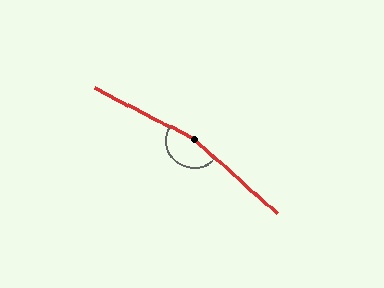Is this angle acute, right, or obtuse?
It is obtuse.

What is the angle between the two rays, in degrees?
Approximately 166 degrees.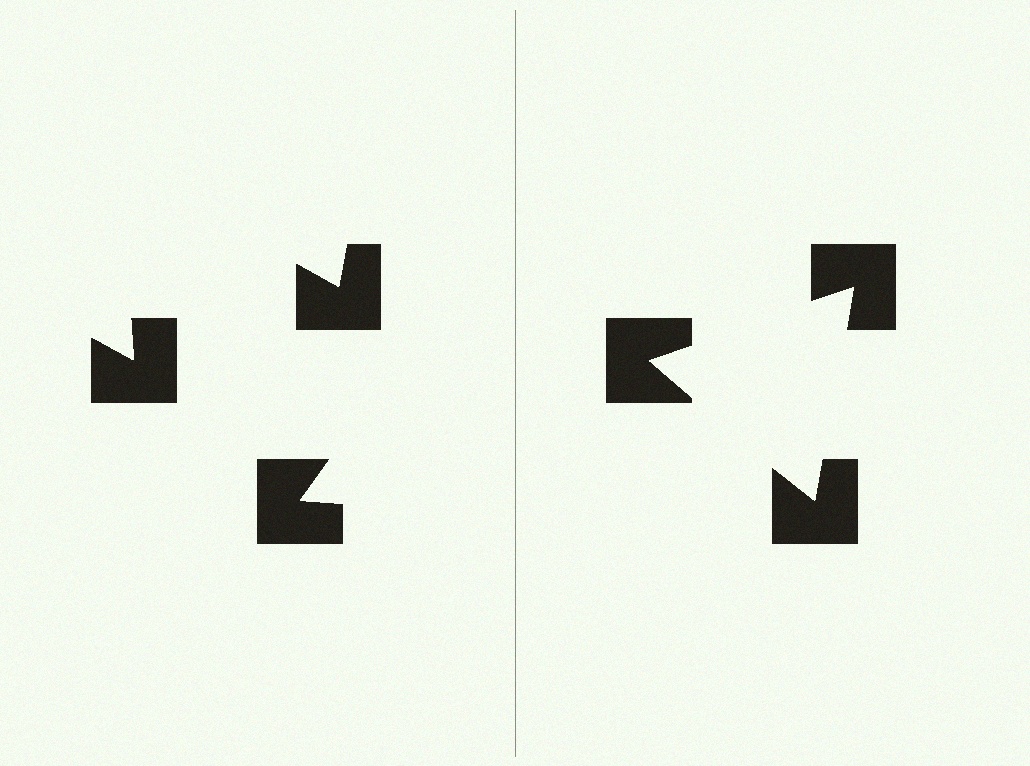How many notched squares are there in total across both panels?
6 — 3 on each side.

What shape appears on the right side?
An illusory triangle.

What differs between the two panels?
The notched squares are positioned identically on both sides; only the wedge orientations differ. On the right they align to a triangle; on the left they are misaligned.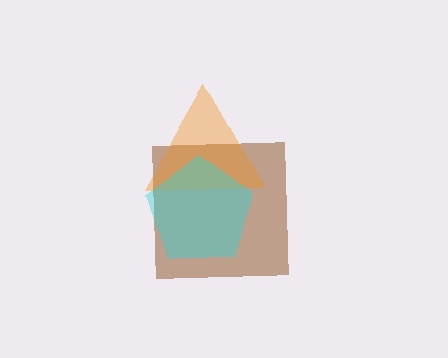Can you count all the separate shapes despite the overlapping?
Yes, there are 3 separate shapes.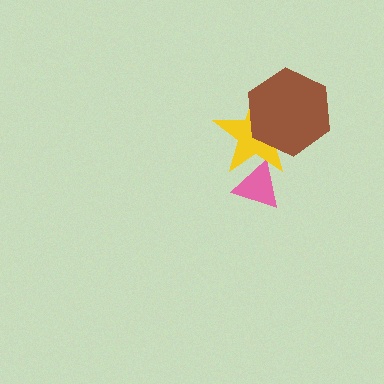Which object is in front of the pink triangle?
The yellow star is in front of the pink triangle.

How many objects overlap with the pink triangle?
1 object overlaps with the pink triangle.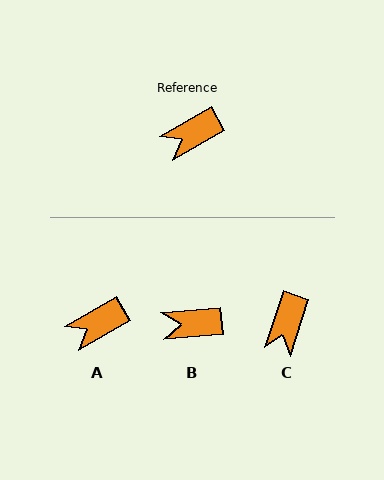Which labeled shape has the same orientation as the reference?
A.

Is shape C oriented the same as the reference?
No, it is off by about 42 degrees.